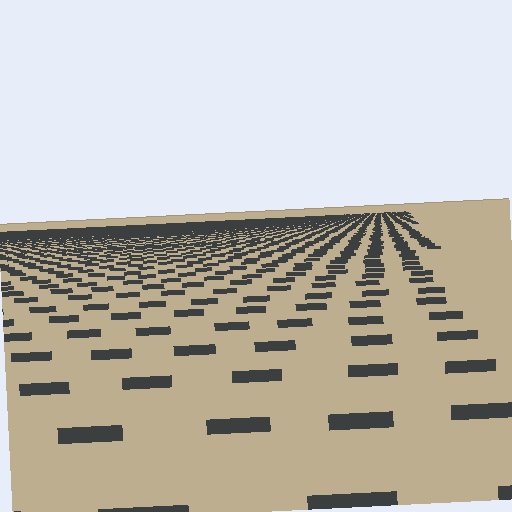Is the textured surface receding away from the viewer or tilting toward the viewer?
The surface is receding away from the viewer. Texture elements get smaller and denser toward the top.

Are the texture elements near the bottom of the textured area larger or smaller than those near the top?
Larger. Near the bottom, elements are closer to the viewer and appear at a bigger on-screen size.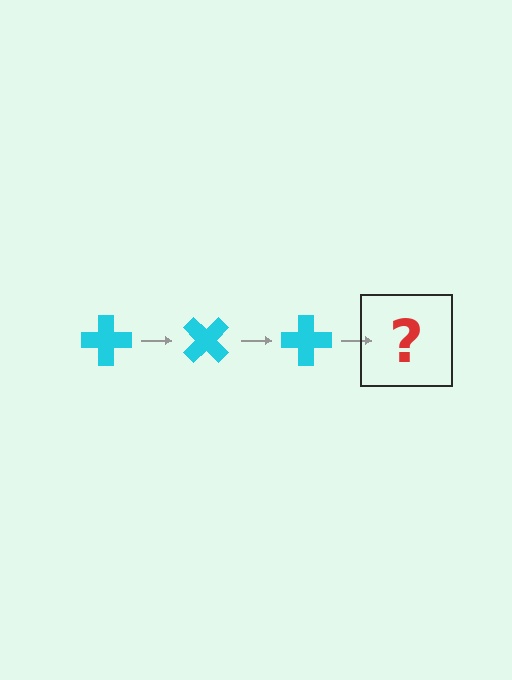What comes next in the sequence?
The next element should be a cyan cross rotated 135 degrees.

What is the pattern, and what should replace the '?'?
The pattern is that the cross rotates 45 degrees each step. The '?' should be a cyan cross rotated 135 degrees.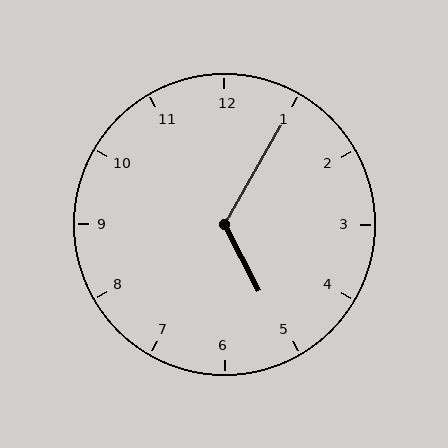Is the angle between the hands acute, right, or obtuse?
It is obtuse.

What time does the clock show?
5:05.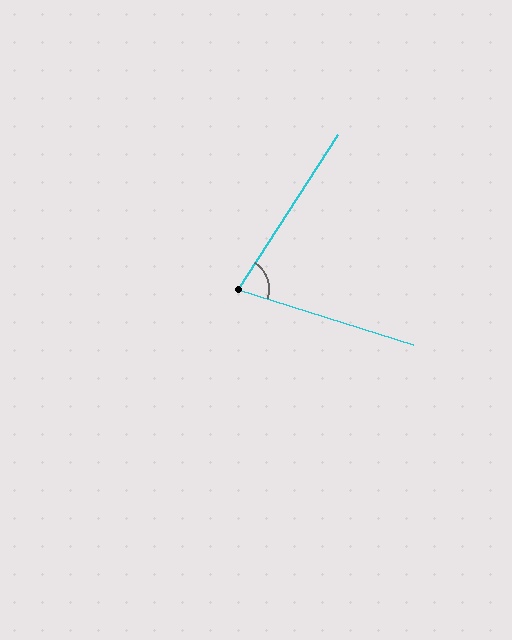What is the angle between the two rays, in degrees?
Approximately 75 degrees.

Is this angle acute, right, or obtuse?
It is acute.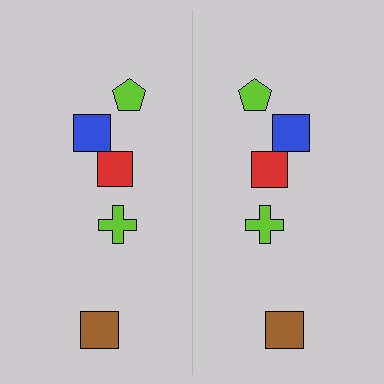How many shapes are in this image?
There are 10 shapes in this image.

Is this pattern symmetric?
Yes, this pattern has bilateral (reflection) symmetry.